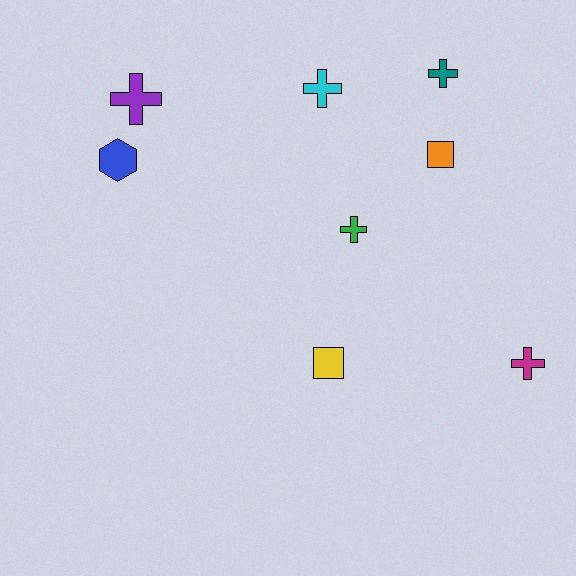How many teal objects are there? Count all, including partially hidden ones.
There is 1 teal object.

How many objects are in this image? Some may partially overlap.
There are 8 objects.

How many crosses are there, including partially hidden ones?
There are 5 crosses.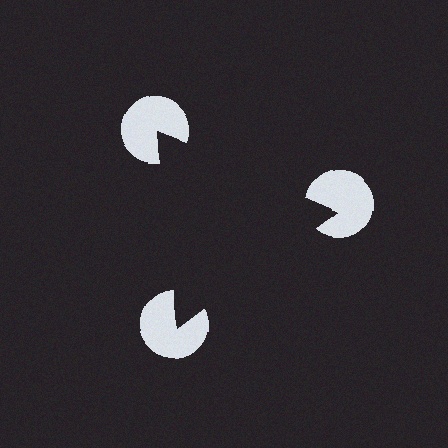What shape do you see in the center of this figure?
An illusory triangle — its edges are inferred from the aligned wedge cuts in the pac-man discs, not physically drawn.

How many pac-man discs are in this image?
There are 3 — one at each vertex of the illusory triangle.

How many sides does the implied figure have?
3 sides.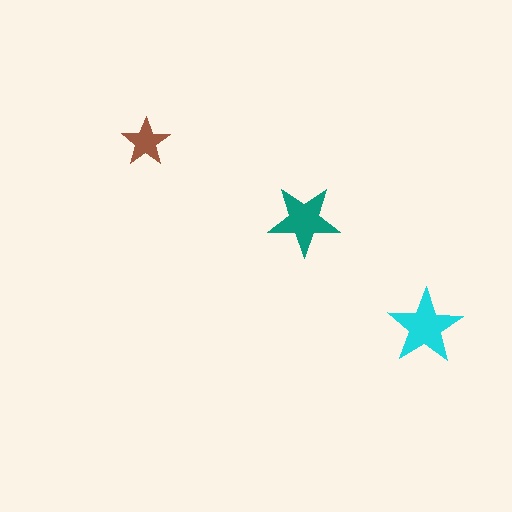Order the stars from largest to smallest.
the cyan one, the teal one, the brown one.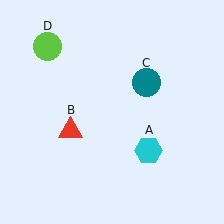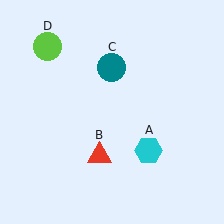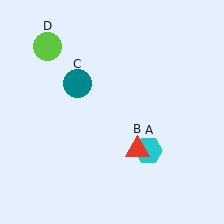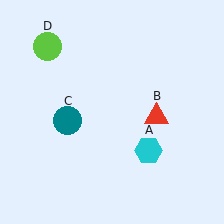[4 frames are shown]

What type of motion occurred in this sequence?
The red triangle (object B), teal circle (object C) rotated counterclockwise around the center of the scene.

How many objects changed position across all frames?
2 objects changed position: red triangle (object B), teal circle (object C).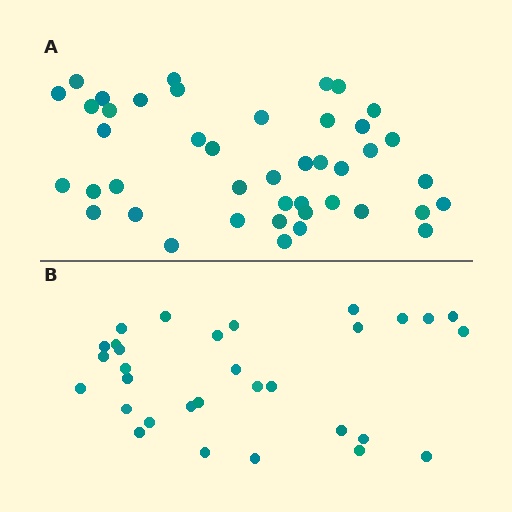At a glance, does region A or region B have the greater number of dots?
Region A (the top region) has more dots.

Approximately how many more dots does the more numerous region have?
Region A has roughly 12 or so more dots than region B.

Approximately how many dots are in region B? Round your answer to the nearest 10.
About 30 dots. (The exact count is 31, which rounds to 30.)